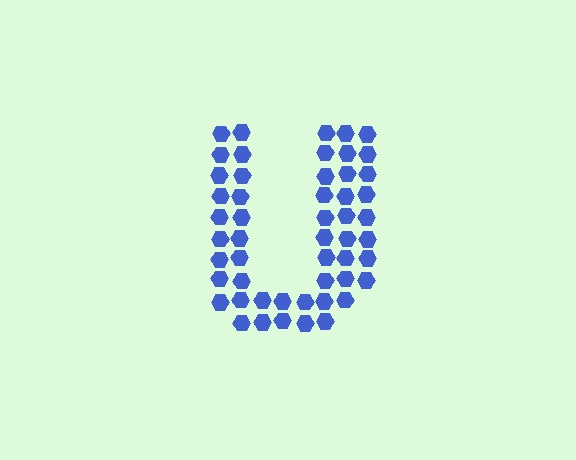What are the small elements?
The small elements are hexagons.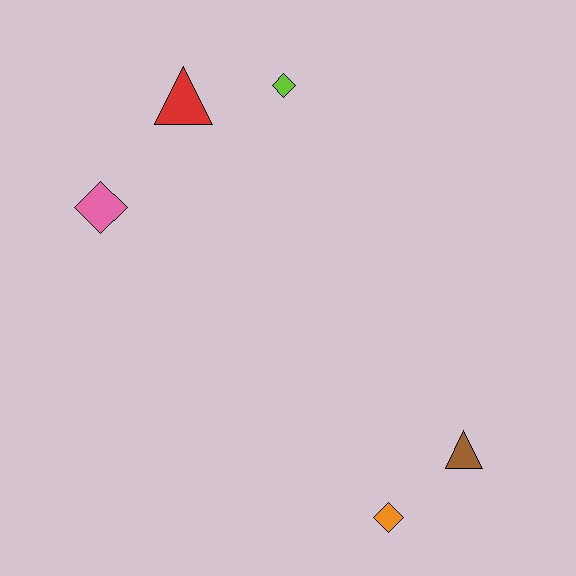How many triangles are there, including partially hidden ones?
There are 2 triangles.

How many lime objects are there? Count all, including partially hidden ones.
There is 1 lime object.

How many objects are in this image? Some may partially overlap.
There are 5 objects.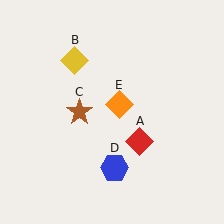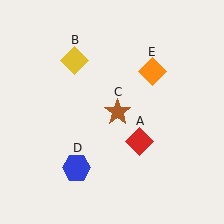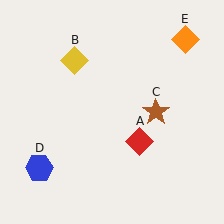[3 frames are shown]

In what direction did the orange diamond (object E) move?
The orange diamond (object E) moved up and to the right.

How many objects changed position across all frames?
3 objects changed position: brown star (object C), blue hexagon (object D), orange diamond (object E).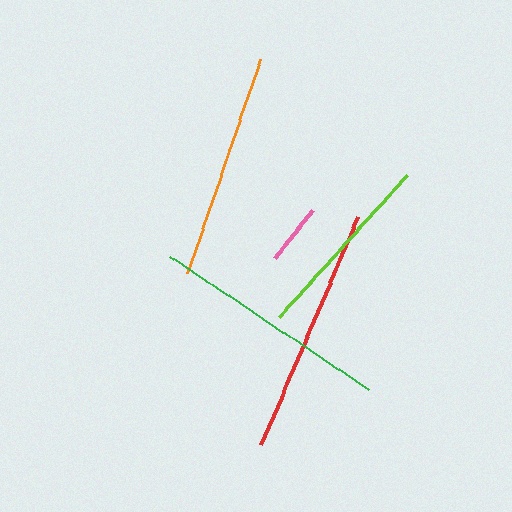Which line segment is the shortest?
The pink line is the shortest at approximately 61 pixels.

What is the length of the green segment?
The green segment is approximately 239 pixels long.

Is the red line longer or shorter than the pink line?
The red line is longer than the pink line.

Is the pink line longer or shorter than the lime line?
The lime line is longer than the pink line.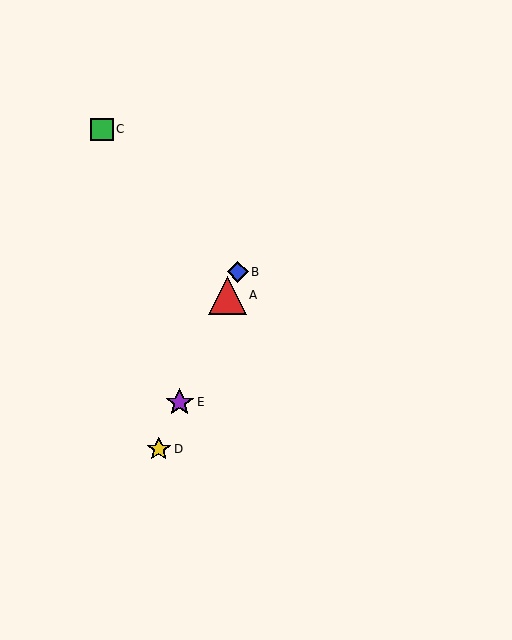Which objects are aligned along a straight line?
Objects A, B, D, E are aligned along a straight line.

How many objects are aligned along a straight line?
4 objects (A, B, D, E) are aligned along a straight line.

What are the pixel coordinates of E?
Object E is at (180, 402).